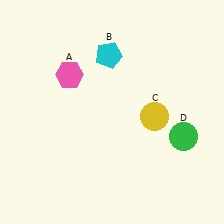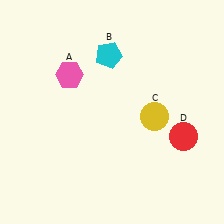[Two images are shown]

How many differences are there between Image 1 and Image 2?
There is 1 difference between the two images.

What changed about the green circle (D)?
In Image 1, D is green. In Image 2, it changed to red.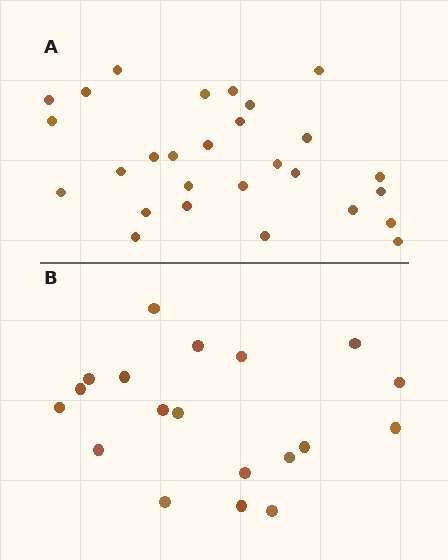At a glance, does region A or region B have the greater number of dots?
Region A (the top region) has more dots.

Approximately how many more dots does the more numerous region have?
Region A has roughly 8 or so more dots than region B.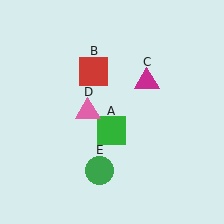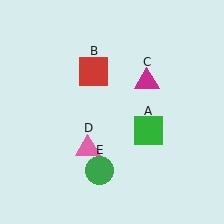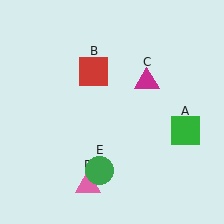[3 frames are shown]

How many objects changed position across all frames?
2 objects changed position: green square (object A), pink triangle (object D).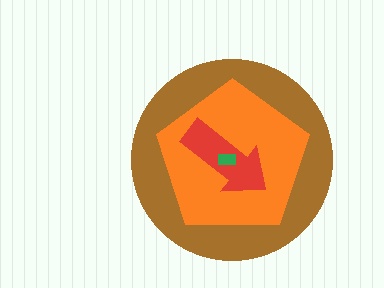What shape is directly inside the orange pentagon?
The red arrow.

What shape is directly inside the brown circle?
The orange pentagon.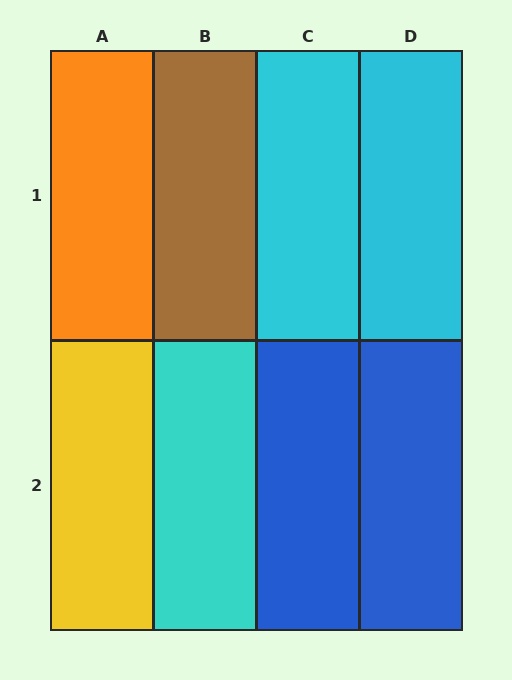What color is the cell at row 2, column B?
Cyan.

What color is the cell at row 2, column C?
Blue.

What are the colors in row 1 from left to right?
Orange, brown, cyan, cyan.